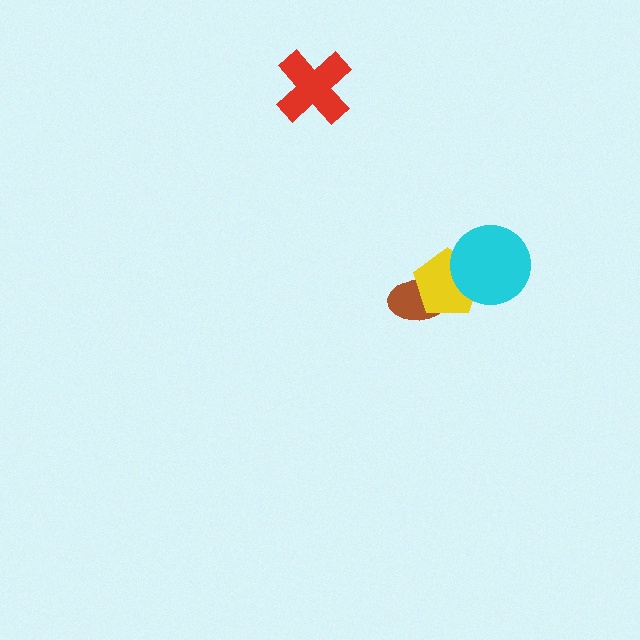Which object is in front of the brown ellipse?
The yellow pentagon is in front of the brown ellipse.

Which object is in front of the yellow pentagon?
The cyan circle is in front of the yellow pentagon.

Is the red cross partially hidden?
No, no other shape covers it.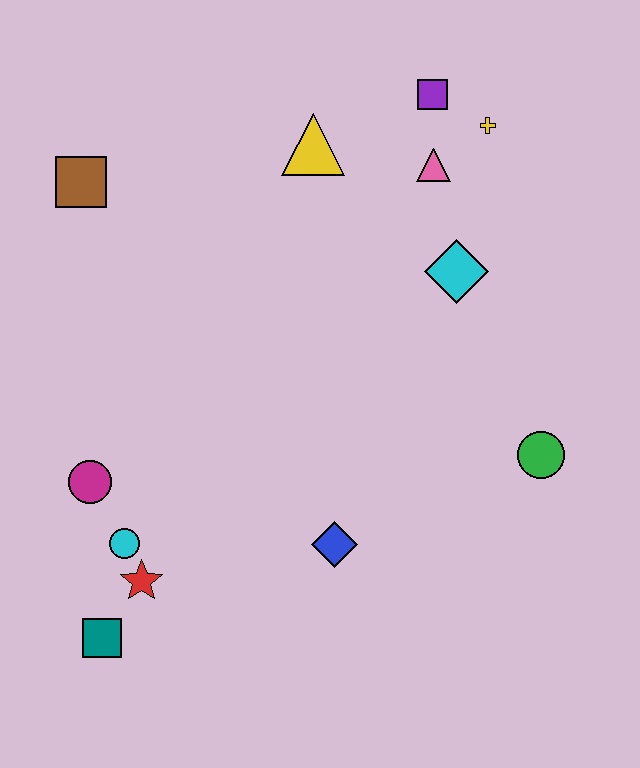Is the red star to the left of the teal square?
No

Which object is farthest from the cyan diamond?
The teal square is farthest from the cyan diamond.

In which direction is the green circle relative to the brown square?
The green circle is to the right of the brown square.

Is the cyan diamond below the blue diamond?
No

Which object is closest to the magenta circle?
The cyan circle is closest to the magenta circle.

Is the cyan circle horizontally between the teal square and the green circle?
Yes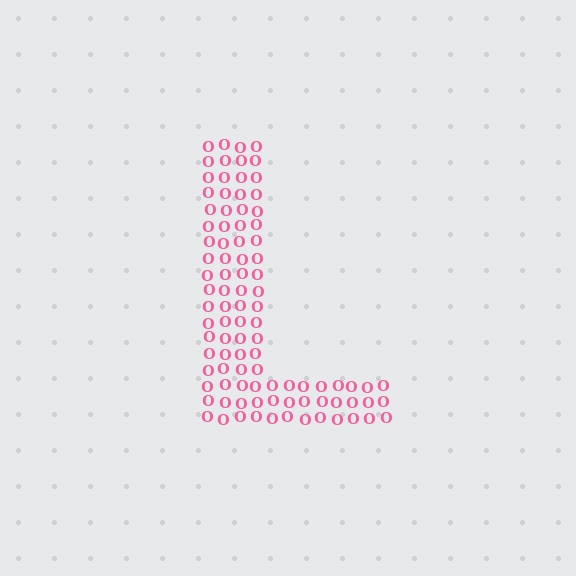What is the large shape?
The large shape is the letter L.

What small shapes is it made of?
It is made of small letter O's.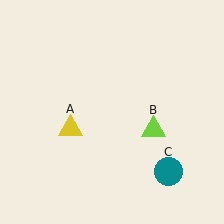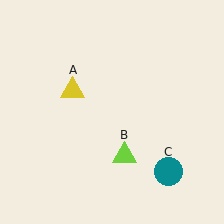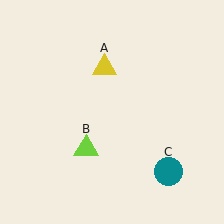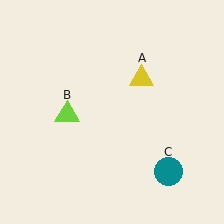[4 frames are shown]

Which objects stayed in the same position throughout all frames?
Teal circle (object C) remained stationary.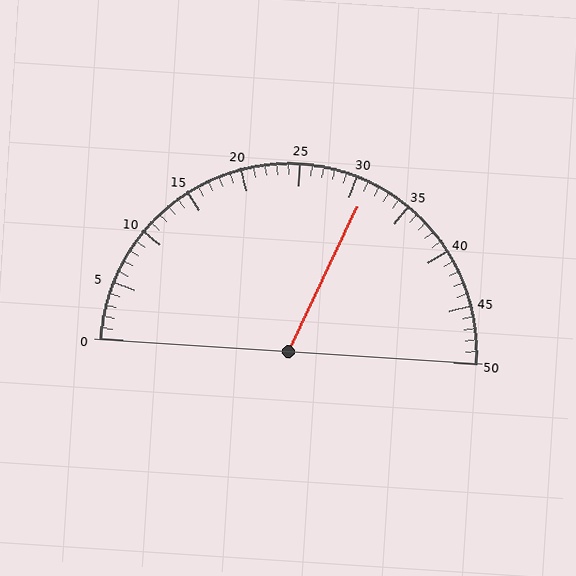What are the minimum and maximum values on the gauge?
The gauge ranges from 0 to 50.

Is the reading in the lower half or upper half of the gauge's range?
The reading is in the upper half of the range (0 to 50).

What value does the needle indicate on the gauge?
The needle indicates approximately 31.